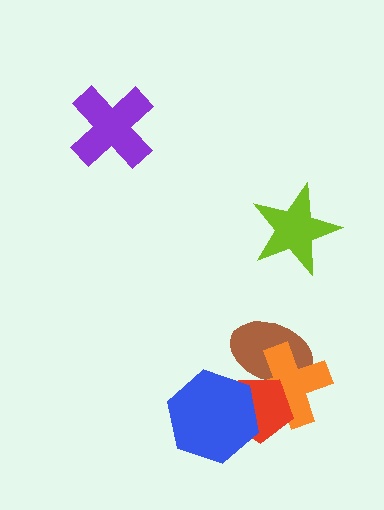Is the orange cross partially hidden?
Yes, it is partially covered by another shape.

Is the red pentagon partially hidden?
Yes, it is partially covered by another shape.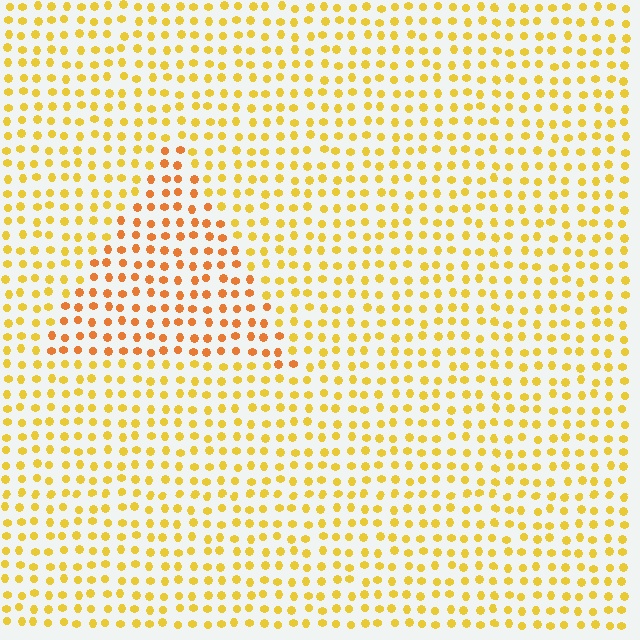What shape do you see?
I see a triangle.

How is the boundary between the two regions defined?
The boundary is defined purely by a slight shift in hue (about 27 degrees). Spacing, size, and orientation are identical on both sides.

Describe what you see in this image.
The image is filled with small yellow elements in a uniform arrangement. A triangle-shaped region is visible where the elements are tinted to a slightly different hue, forming a subtle color boundary.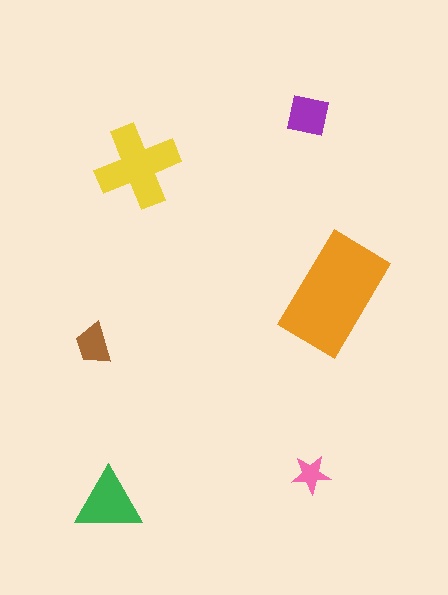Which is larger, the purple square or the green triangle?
The green triangle.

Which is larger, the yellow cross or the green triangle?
The yellow cross.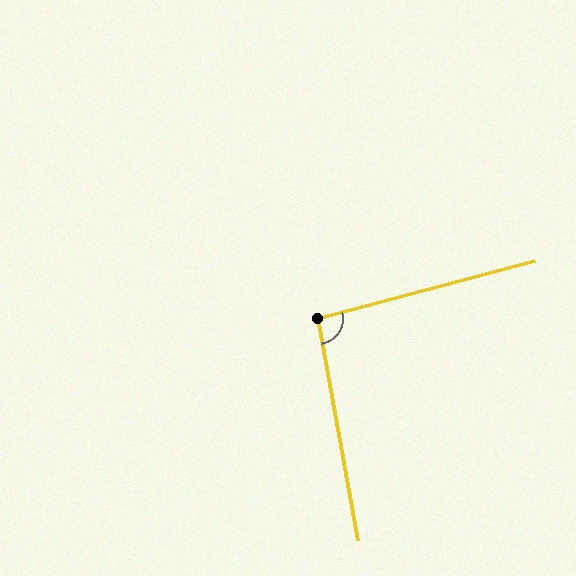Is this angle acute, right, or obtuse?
It is approximately a right angle.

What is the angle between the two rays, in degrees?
Approximately 95 degrees.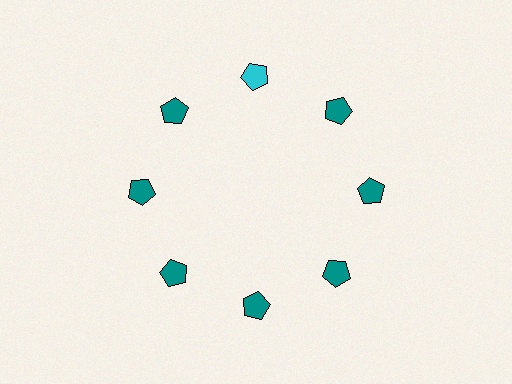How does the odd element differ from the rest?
It has a different color: cyan instead of teal.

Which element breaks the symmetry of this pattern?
The cyan pentagon at roughly the 12 o'clock position breaks the symmetry. All other shapes are teal pentagons.